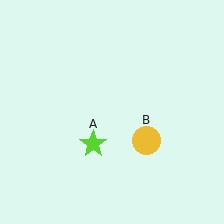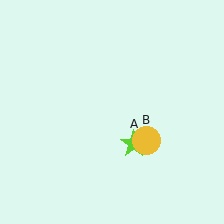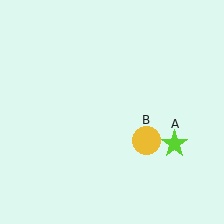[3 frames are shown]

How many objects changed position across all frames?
1 object changed position: lime star (object A).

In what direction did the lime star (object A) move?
The lime star (object A) moved right.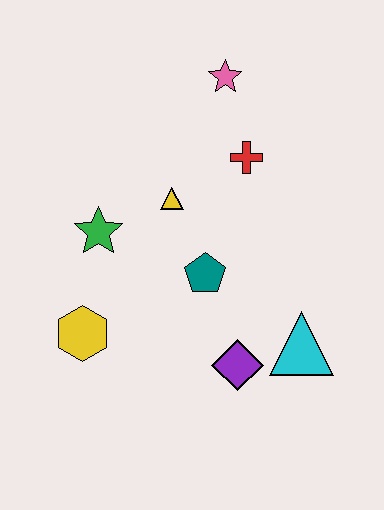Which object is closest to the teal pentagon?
The yellow triangle is closest to the teal pentagon.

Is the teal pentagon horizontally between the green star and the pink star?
Yes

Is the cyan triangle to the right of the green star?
Yes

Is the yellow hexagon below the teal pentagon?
Yes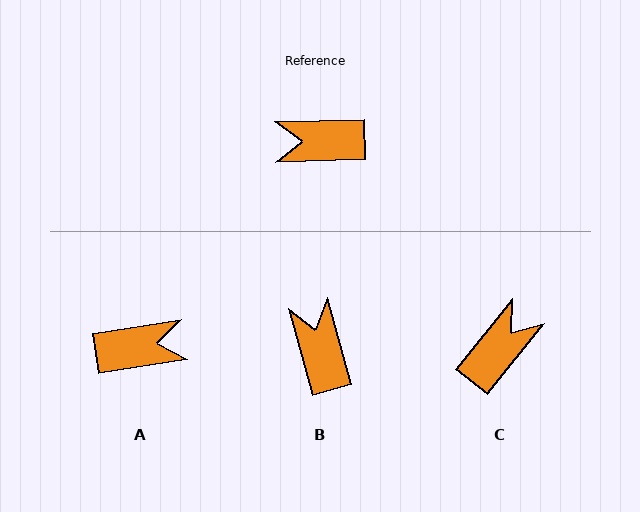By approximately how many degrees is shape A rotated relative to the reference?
Approximately 173 degrees clockwise.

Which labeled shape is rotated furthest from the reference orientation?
A, about 173 degrees away.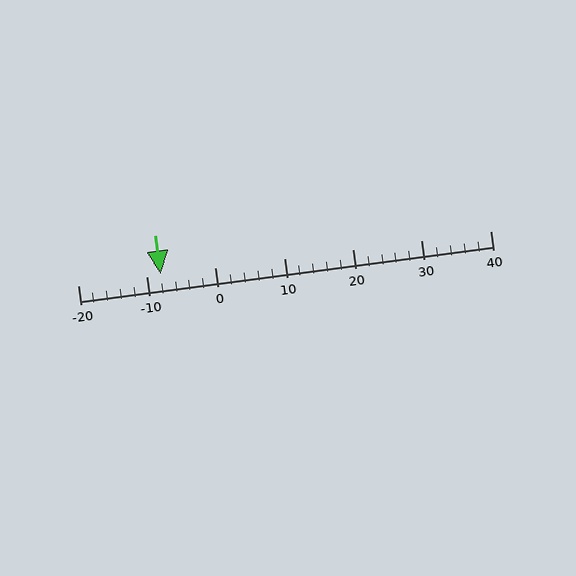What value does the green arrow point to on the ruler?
The green arrow points to approximately -8.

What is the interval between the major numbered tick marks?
The major tick marks are spaced 10 units apart.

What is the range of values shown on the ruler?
The ruler shows values from -20 to 40.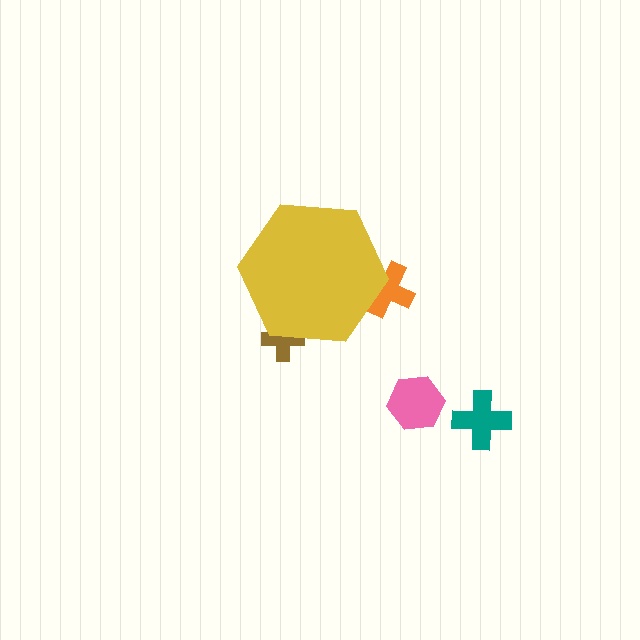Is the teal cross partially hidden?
No, the teal cross is fully visible.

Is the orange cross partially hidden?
Yes, the orange cross is partially hidden behind the yellow hexagon.